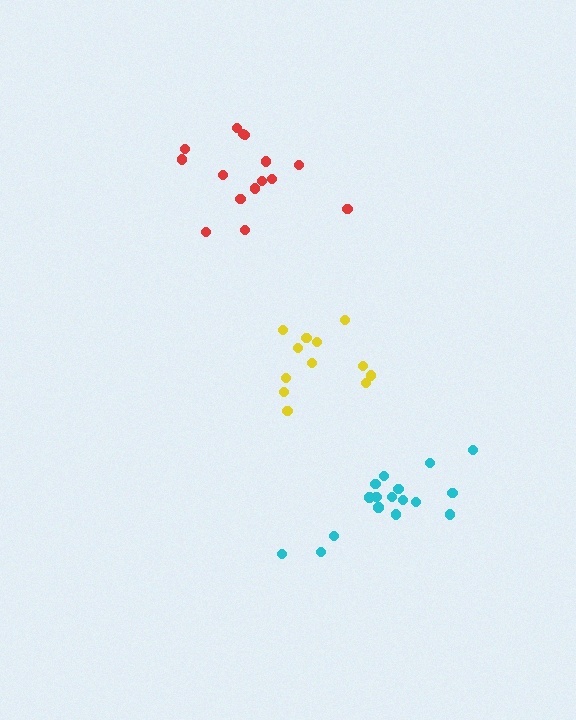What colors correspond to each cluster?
The clusters are colored: cyan, red, yellow.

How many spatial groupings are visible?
There are 3 spatial groupings.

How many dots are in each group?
Group 1: 17 dots, Group 2: 15 dots, Group 3: 12 dots (44 total).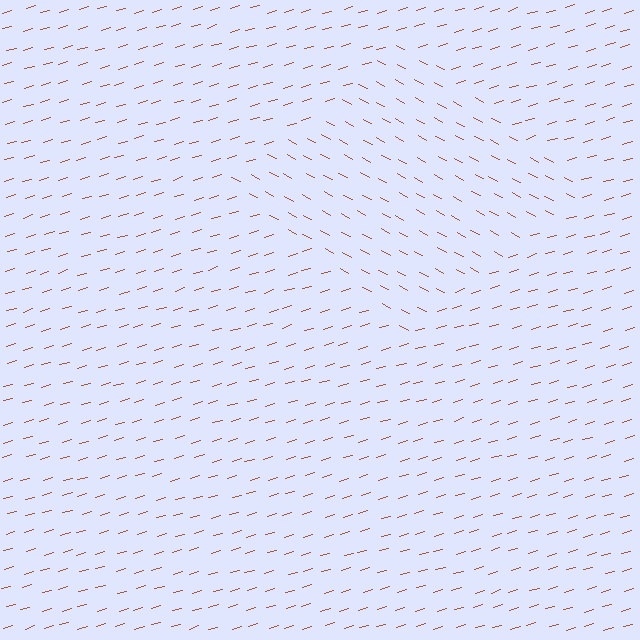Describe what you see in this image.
The image is filled with small brown line segments. A diamond region in the image has lines oriented differently from the surrounding lines, creating a visible texture boundary.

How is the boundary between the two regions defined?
The boundary is defined purely by a change in line orientation (approximately 45 degrees difference). All lines are the same color and thickness.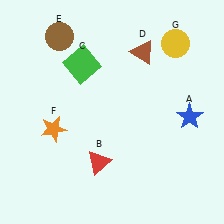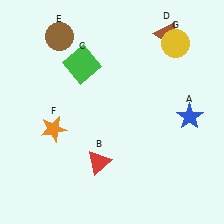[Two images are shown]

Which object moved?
The brown triangle (D) moved right.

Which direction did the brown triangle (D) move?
The brown triangle (D) moved right.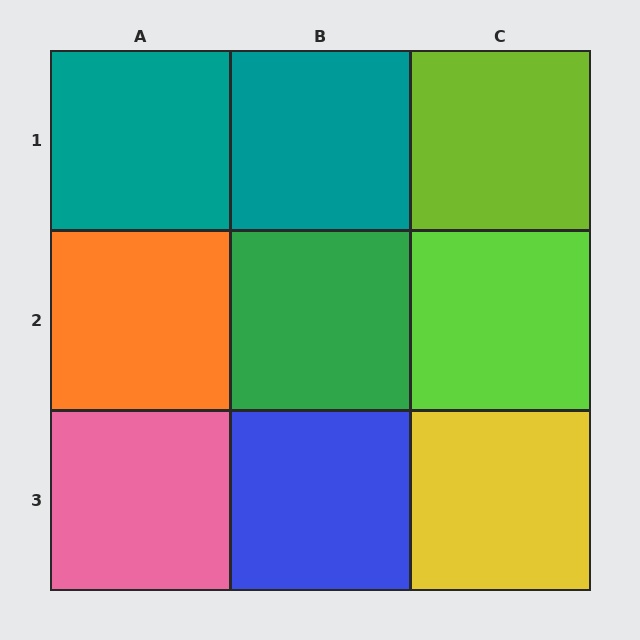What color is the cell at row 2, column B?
Green.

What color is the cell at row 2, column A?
Orange.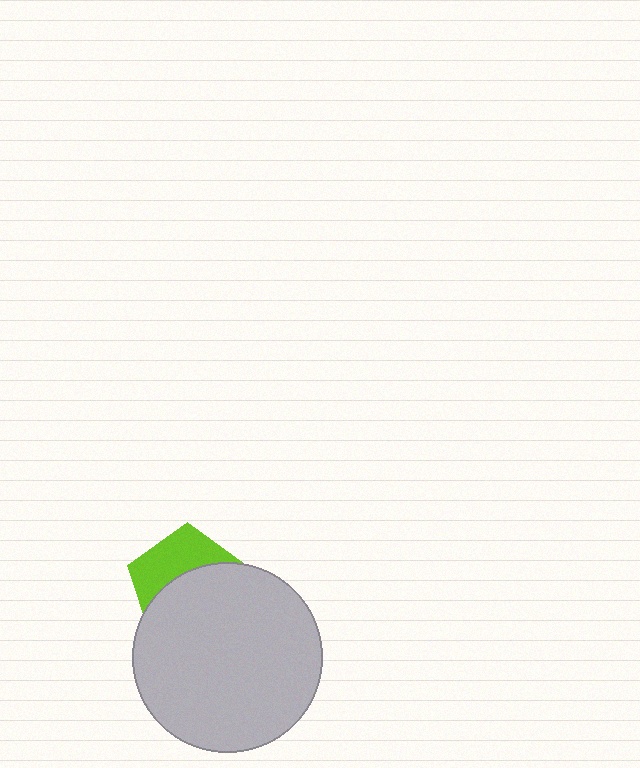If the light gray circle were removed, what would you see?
You would see the complete lime pentagon.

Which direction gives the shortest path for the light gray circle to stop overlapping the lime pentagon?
Moving down gives the shortest separation.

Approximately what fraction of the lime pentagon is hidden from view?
Roughly 59% of the lime pentagon is hidden behind the light gray circle.